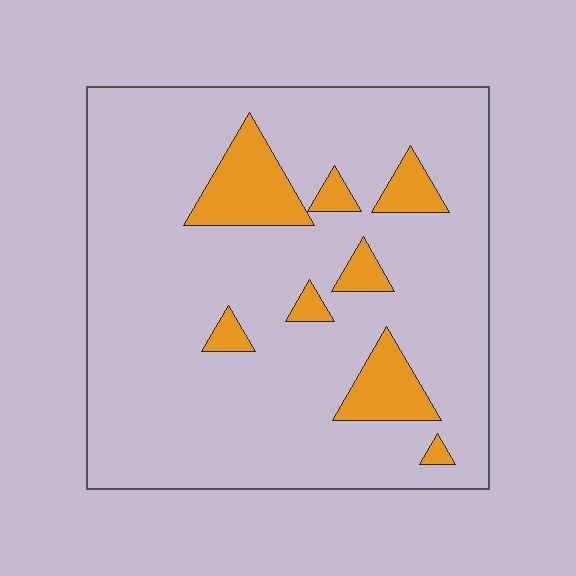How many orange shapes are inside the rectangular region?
8.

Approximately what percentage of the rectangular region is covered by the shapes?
Approximately 15%.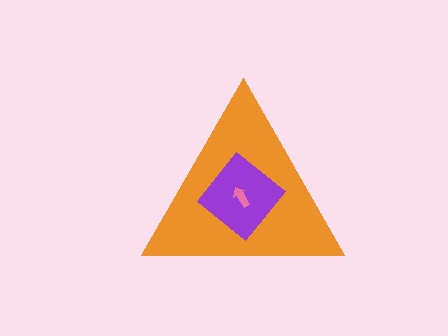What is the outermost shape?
The orange triangle.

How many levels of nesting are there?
3.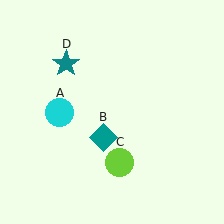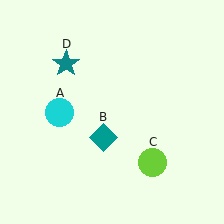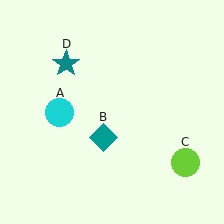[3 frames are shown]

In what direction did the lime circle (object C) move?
The lime circle (object C) moved right.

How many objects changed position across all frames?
1 object changed position: lime circle (object C).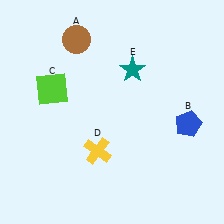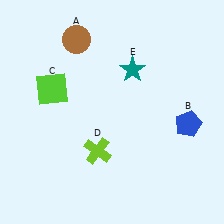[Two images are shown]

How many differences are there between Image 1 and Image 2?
There is 1 difference between the two images.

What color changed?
The cross (D) changed from yellow in Image 1 to lime in Image 2.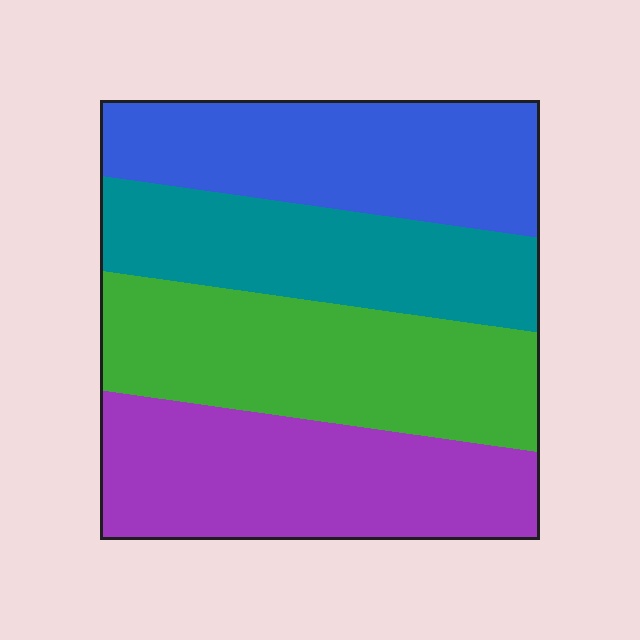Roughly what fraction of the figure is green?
Green takes up about one quarter (1/4) of the figure.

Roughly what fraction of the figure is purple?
Purple takes up about one quarter (1/4) of the figure.